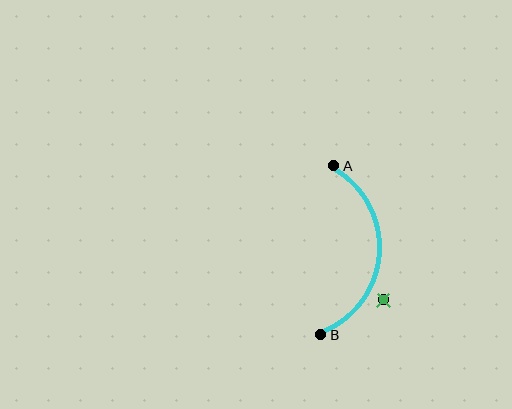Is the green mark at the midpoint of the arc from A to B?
No — the green mark does not lie on the arc at all. It sits slightly outside the curve.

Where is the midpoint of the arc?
The arc midpoint is the point on the curve farthest from the straight line joining A and B. It sits to the right of that line.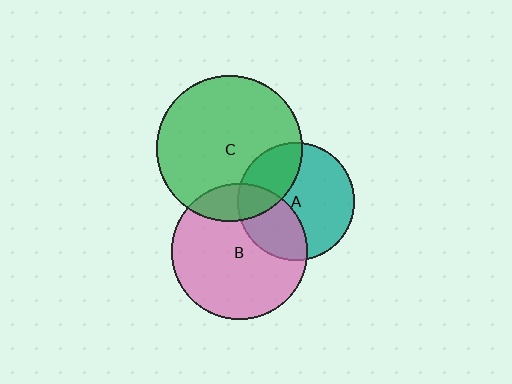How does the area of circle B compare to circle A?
Approximately 1.4 times.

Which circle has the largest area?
Circle C (green).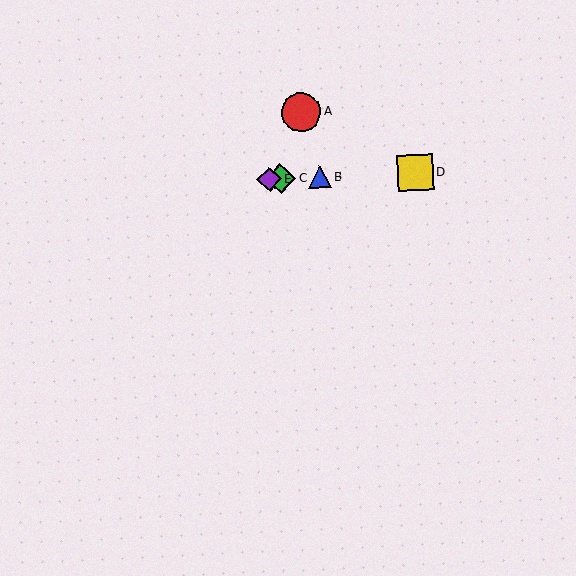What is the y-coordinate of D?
Object D is at y≈173.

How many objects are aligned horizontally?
4 objects (B, C, D, E) are aligned horizontally.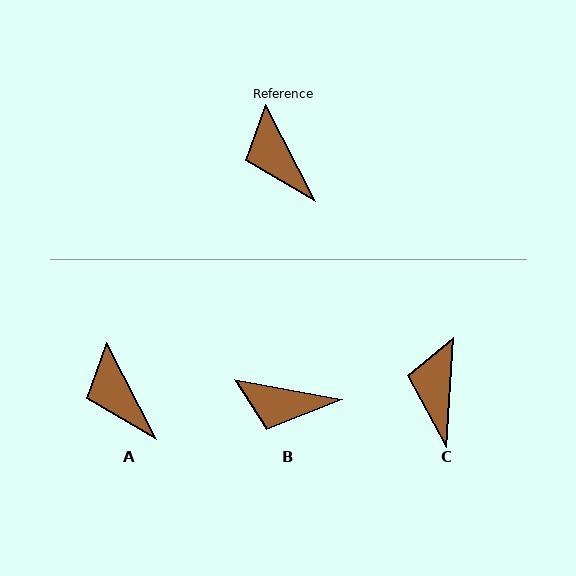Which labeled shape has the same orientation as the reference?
A.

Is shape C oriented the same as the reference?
No, it is off by about 30 degrees.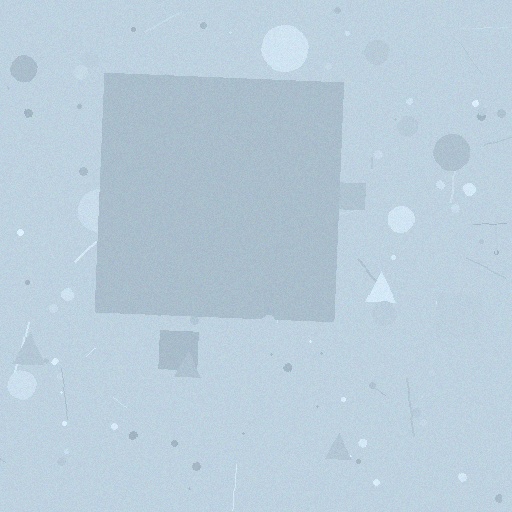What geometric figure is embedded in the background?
A square is embedded in the background.